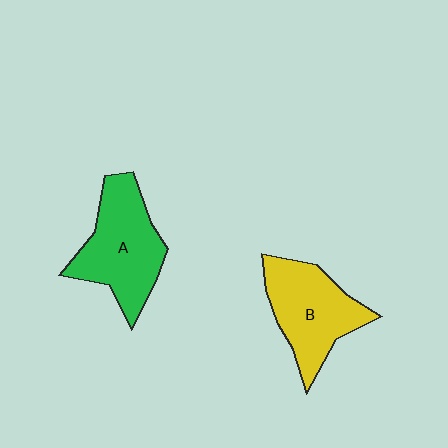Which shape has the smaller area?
Shape B (yellow).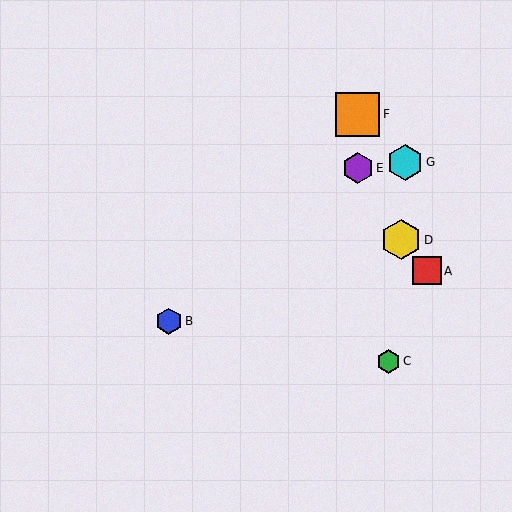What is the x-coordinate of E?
Object E is at x≈358.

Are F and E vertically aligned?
Yes, both are at x≈358.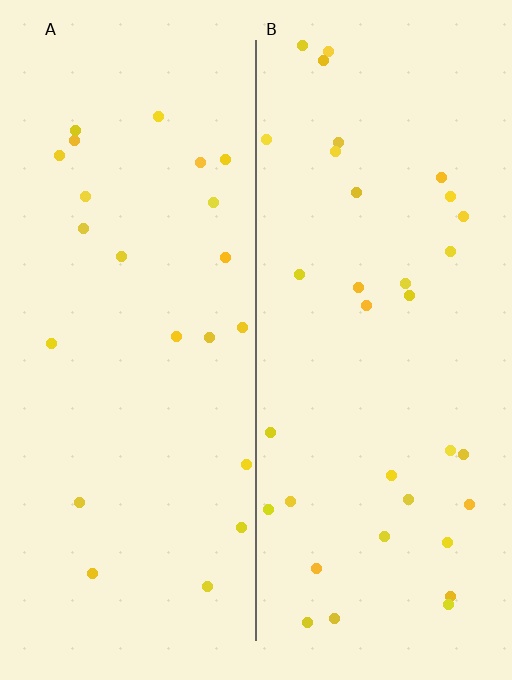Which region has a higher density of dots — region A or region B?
B (the right).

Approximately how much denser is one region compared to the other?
Approximately 1.5× — region B over region A.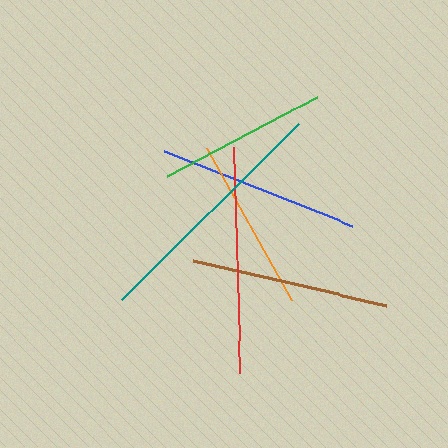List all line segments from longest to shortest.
From longest to shortest: teal, red, blue, brown, orange, green.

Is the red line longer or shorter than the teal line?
The teal line is longer than the red line.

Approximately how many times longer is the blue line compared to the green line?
The blue line is approximately 1.2 times the length of the green line.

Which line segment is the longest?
The teal line is the longest at approximately 250 pixels.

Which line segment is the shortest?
The green line is the shortest at approximately 169 pixels.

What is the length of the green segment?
The green segment is approximately 169 pixels long.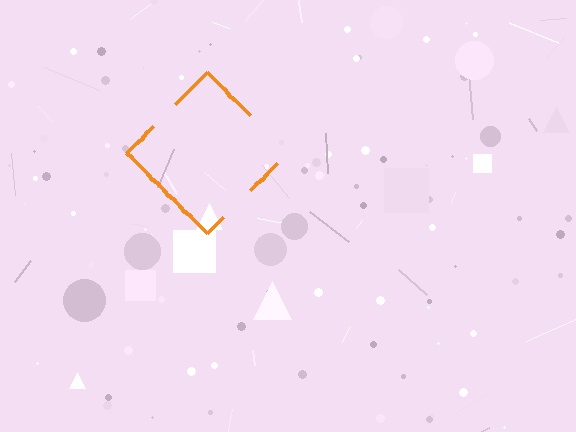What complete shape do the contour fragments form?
The contour fragments form a diamond.